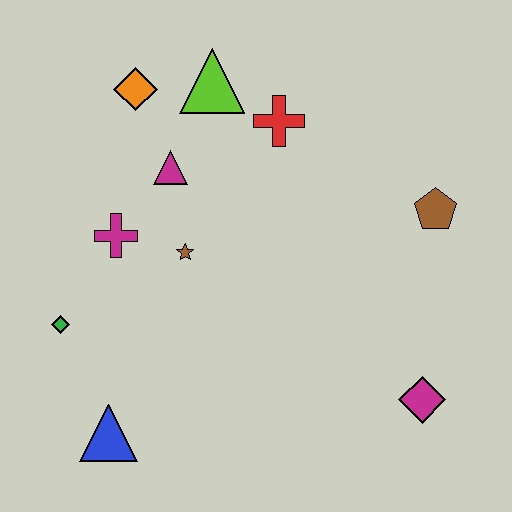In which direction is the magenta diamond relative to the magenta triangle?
The magenta diamond is to the right of the magenta triangle.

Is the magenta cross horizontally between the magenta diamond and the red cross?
No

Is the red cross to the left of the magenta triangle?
No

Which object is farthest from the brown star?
The magenta diamond is farthest from the brown star.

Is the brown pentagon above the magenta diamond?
Yes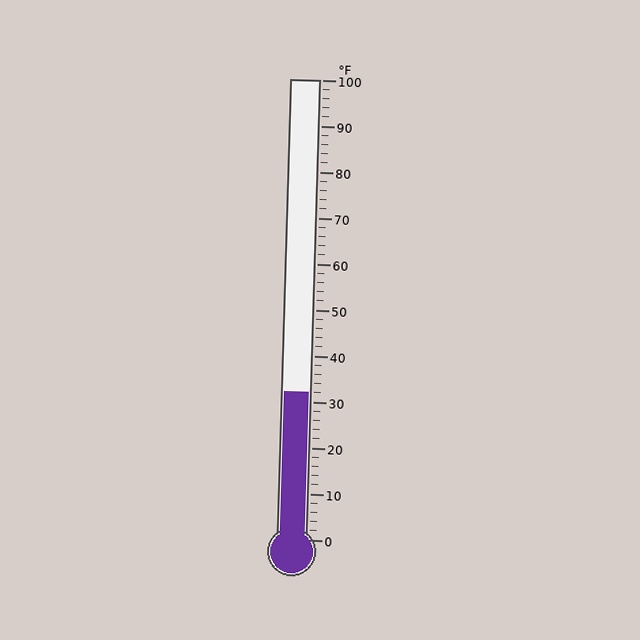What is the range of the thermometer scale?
The thermometer scale ranges from 0°F to 100°F.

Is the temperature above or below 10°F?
The temperature is above 10°F.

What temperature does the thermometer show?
The thermometer shows approximately 32°F.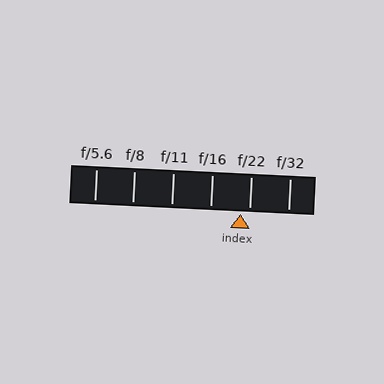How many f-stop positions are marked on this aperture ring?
There are 6 f-stop positions marked.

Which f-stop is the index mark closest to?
The index mark is closest to f/22.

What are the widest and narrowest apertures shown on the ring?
The widest aperture shown is f/5.6 and the narrowest is f/32.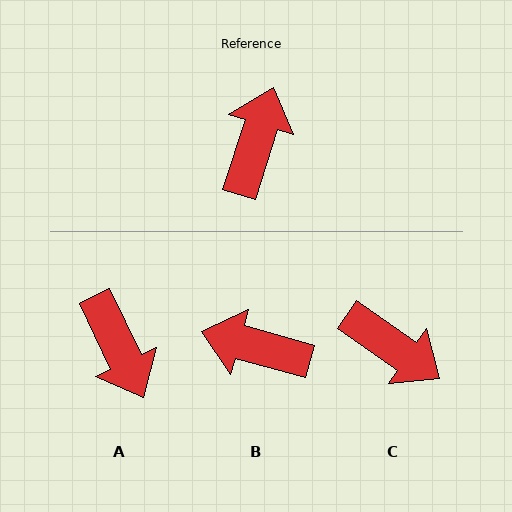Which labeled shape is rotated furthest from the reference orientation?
A, about 137 degrees away.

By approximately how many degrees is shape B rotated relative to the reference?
Approximately 93 degrees counter-clockwise.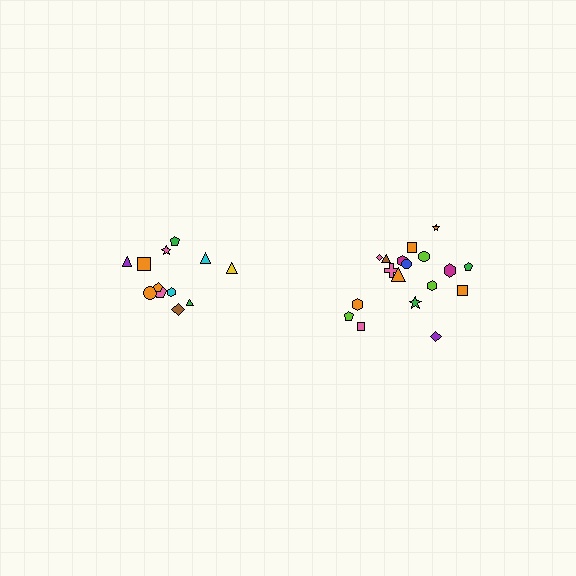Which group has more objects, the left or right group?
The right group.